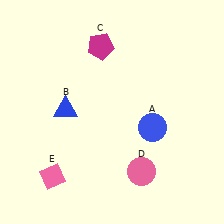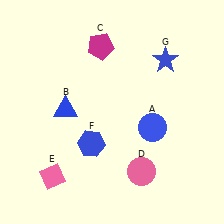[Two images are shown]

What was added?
A blue hexagon (F), a blue star (G) were added in Image 2.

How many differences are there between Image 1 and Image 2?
There are 2 differences between the two images.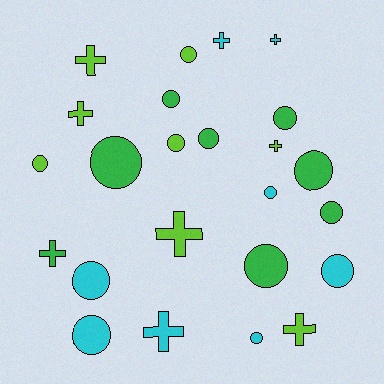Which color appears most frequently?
Lime, with 8 objects.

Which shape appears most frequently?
Circle, with 15 objects.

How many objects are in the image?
There are 24 objects.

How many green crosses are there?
There is 1 green cross.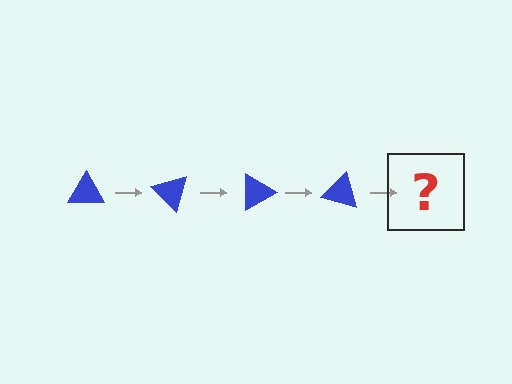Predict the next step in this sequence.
The next step is a blue triangle rotated 180 degrees.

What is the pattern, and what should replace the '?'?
The pattern is that the triangle rotates 45 degrees each step. The '?' should be a blue triangle rotated 180 degrees.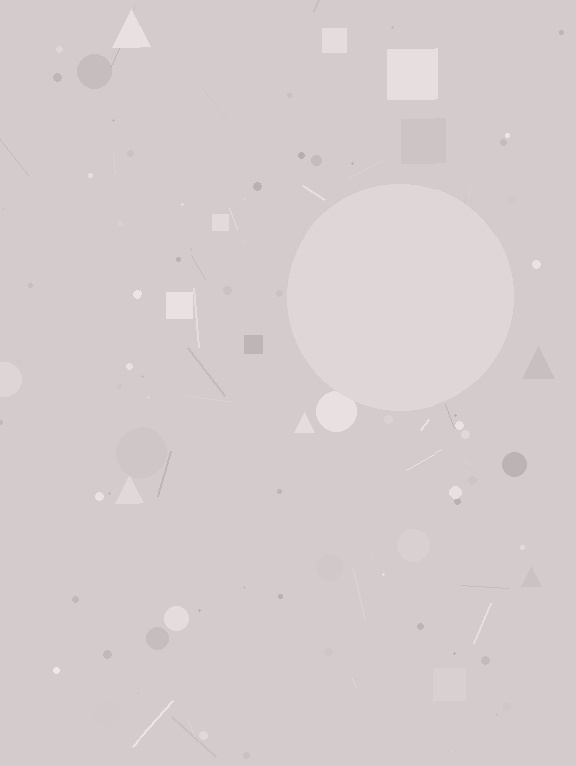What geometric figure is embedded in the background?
A circle is embedded in the background.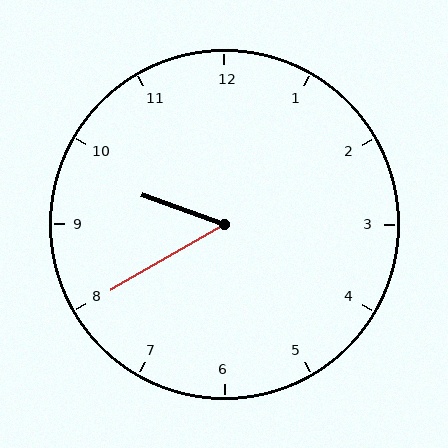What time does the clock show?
9:40.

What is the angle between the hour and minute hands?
Approximately 50 degrees.